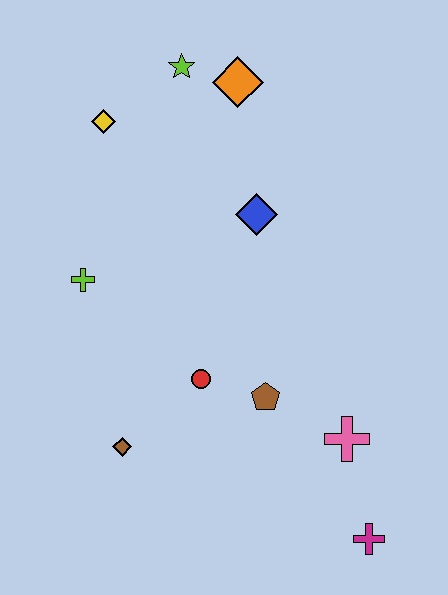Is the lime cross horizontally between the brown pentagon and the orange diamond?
No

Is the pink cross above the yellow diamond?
No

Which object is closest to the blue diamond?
The orange diamond is closest to the blue diamond.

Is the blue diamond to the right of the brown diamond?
Yes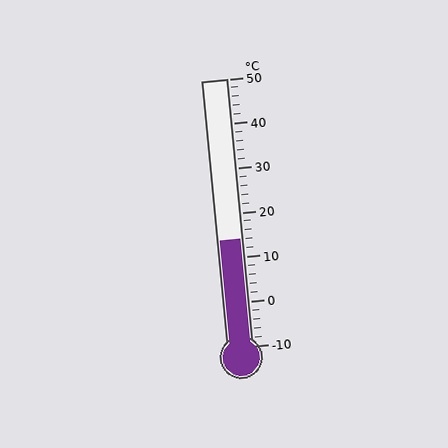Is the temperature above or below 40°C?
The temperature is below 40°C.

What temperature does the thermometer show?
The thermometer shows approximately 14°C.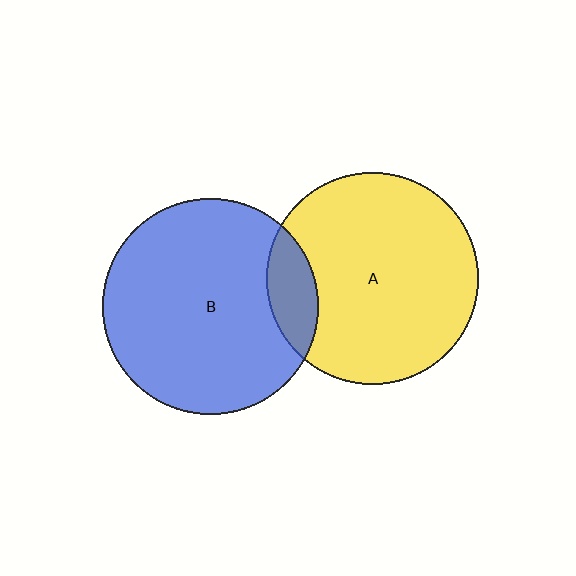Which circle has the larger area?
Circle B (blue).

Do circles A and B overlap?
Yes.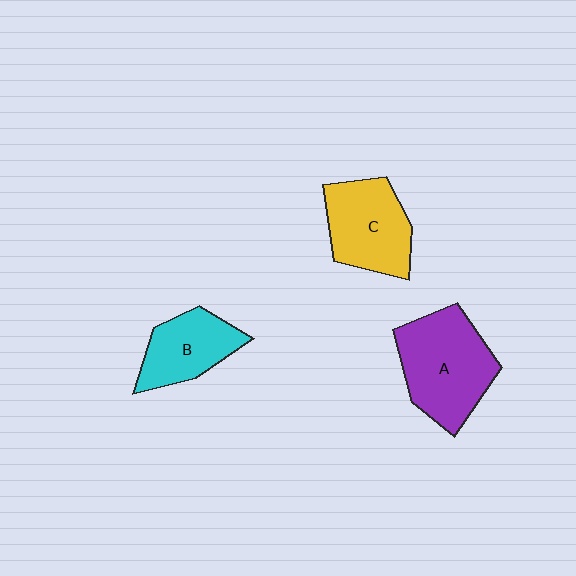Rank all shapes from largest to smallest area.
From largest to smallest: A (purple), C (yellow), B (cyan).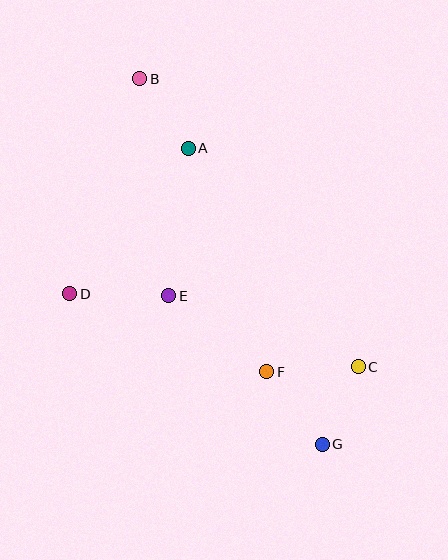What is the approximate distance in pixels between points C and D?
The distance between C and D is approximately 298 pixels.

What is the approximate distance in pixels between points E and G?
The distance between E and G is approximately 214 pixels.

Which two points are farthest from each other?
Points B and G are farthest from each other.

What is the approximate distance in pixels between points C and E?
The distance between C and E is approximately 203 pixels.